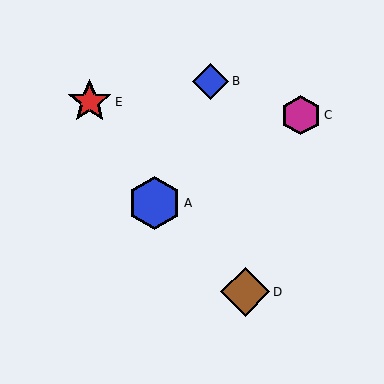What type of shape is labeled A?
Shape A is a blue hexagon.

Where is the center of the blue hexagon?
The center of the blue hexagon is at (155, 203).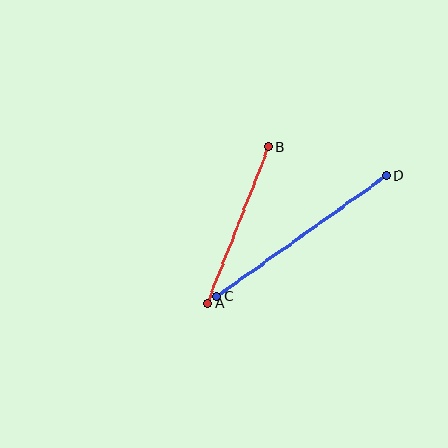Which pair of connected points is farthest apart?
Points C and D are farthest apart.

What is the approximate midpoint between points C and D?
The midpoint is at approximately (301, 236) pixels.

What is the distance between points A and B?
The distance is approximately 168 pixels.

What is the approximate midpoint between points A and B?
The midpoint is at approximately (238, 225) pixels.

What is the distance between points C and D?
The distance is approximately 209 pixels.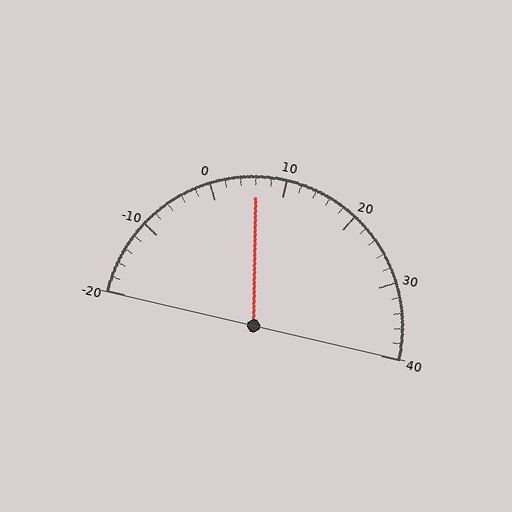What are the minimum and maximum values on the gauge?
The gauge ranges from -20 to 40.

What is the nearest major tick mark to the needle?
The nearest major tick mark is 10.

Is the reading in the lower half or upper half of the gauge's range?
The reading is in the lower half of the range (-20 to 40).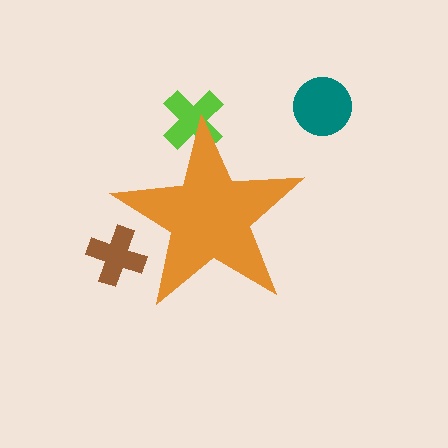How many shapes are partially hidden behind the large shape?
2 shapes are partially hidden.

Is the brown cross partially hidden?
Yes, the brown cross is partially hidden behind the orange star.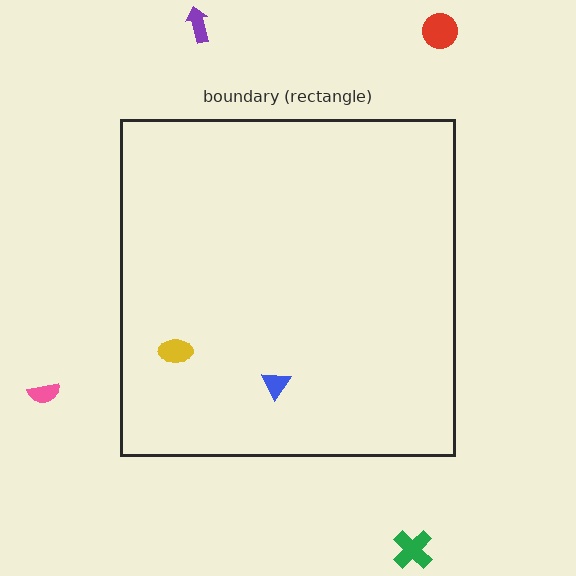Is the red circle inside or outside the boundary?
Outside.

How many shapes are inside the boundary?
2 inside, 4 outside.